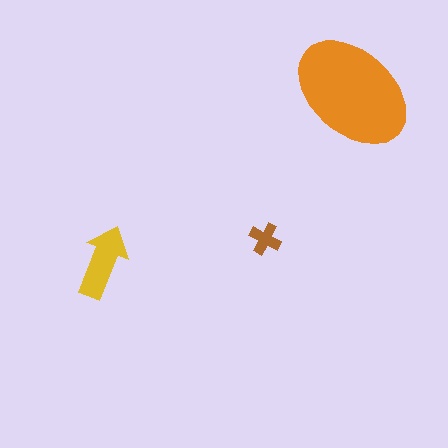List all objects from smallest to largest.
The brown cross, the yellow arrow, the orange ellipse.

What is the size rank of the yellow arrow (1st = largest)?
2nd.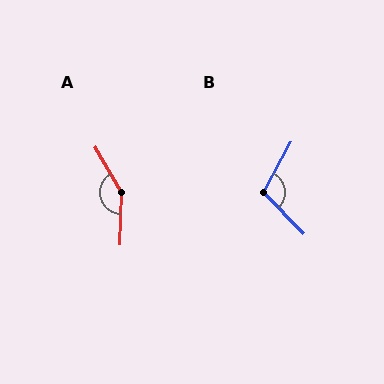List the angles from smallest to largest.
B (107°), A (148°).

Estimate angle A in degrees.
Approximately 148 degrees.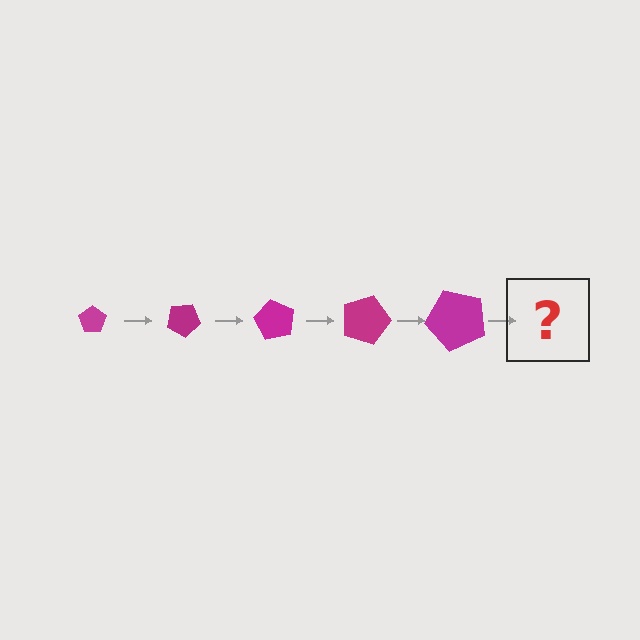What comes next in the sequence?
The next element should be a pentagon, larger than the previous one and rotated 150 degrees from the start.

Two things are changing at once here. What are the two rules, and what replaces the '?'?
The two rules are that the pentagon grows larger each step and it rotates 30 degrees each step. The '?' should be a pentagon, larger than the previous one and rotated 150 degrees from the start.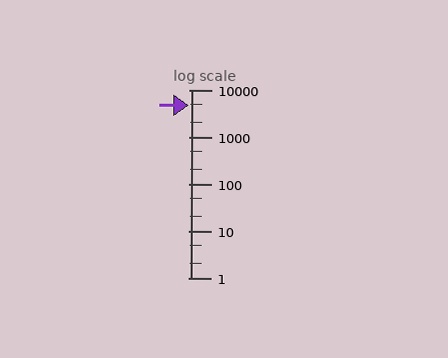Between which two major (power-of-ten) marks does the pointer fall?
The pointer is between 1000 and 10000.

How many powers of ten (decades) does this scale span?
The scale spans 4 decades, from 1 to 10000.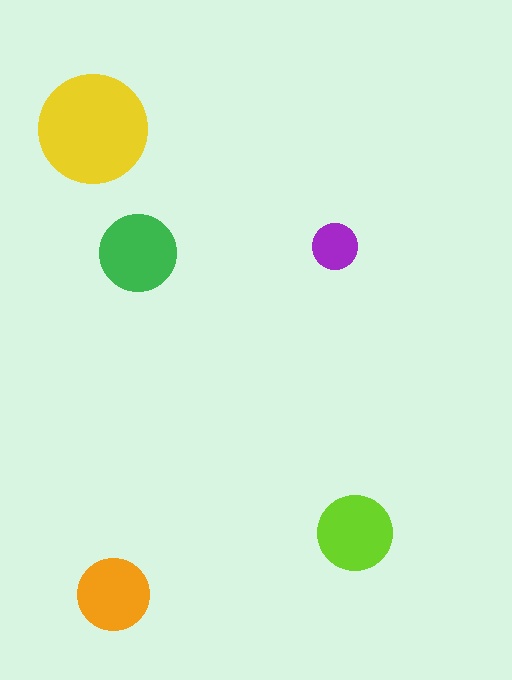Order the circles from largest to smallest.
the yellow one, the green one, the lime one, the orange one, the purple one.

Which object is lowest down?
The orange circle is bottommost.